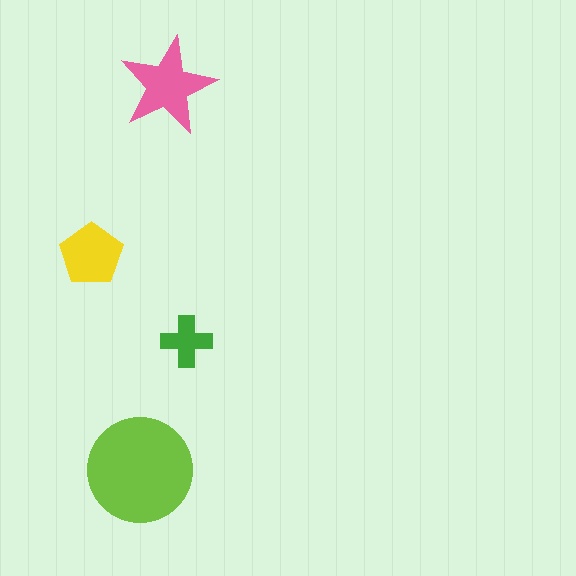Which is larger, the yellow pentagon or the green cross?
The yellow pentagon.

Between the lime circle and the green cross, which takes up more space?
The lime circle.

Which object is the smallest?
The green cross.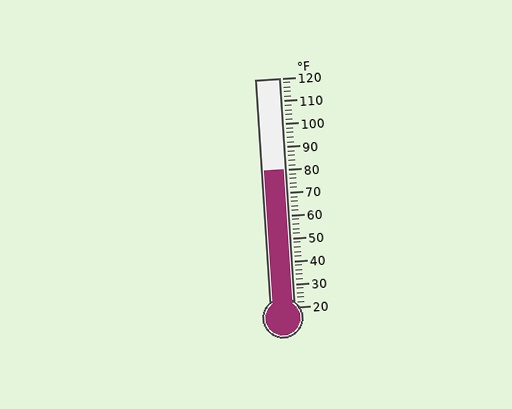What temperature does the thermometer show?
The thermometer shows approximately 80°F.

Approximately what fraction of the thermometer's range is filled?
The thermometer is filled to approximately 60% of its range.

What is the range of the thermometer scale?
The thermometer scale ranges from 20°F to 120°F.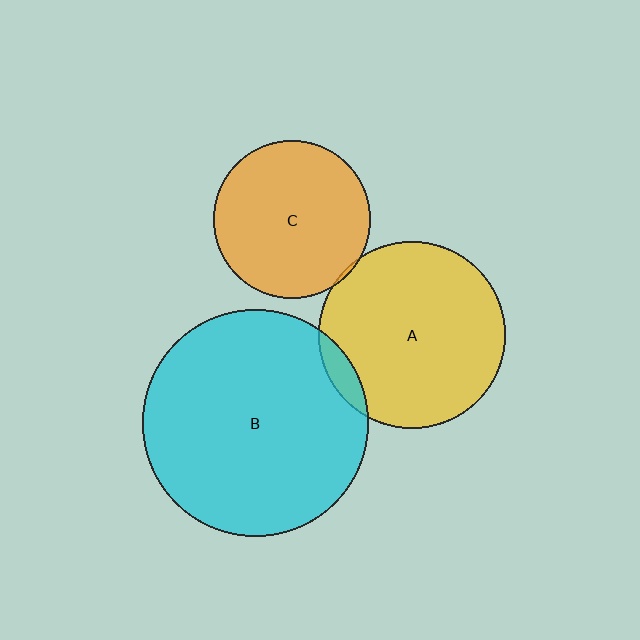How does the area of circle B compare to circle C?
Approximately 2.1 times.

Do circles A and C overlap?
Yes.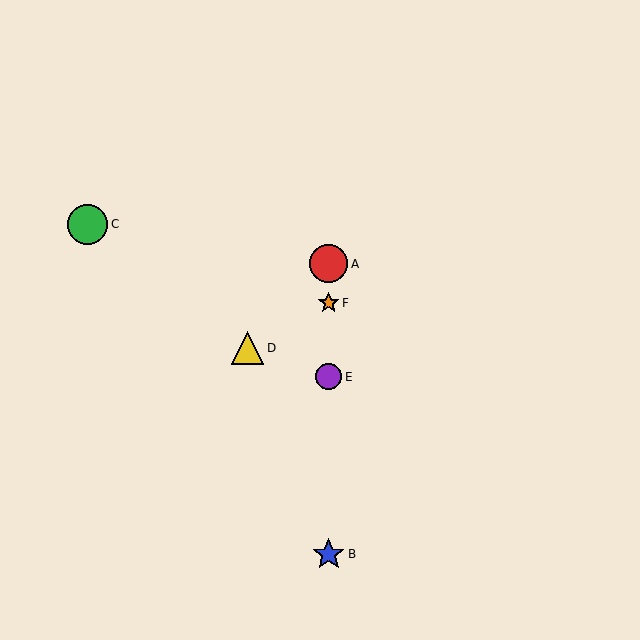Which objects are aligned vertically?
Objects A, B, E, F are aligned vertically.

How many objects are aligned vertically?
4 objects (A, B, E, F) are aligned vertically.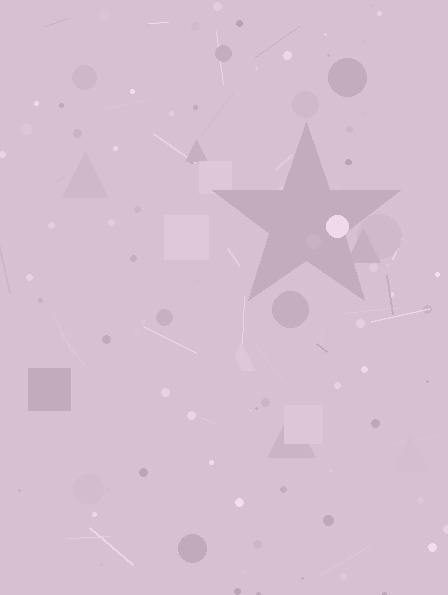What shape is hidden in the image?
A star is hidden in the image.